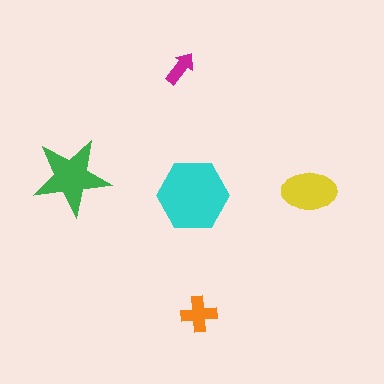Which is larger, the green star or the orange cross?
The green star.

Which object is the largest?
The cyan hexagon.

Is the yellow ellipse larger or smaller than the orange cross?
Larger.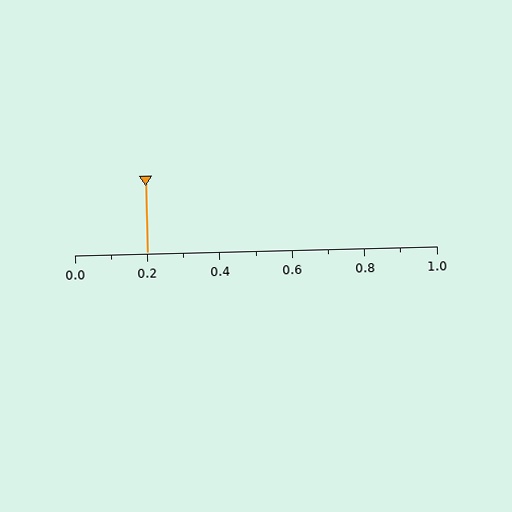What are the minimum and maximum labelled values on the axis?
The axis runs from 0.0 to 1.0.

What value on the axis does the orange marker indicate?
The marker indicates approximately 0.2.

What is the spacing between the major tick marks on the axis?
The major ticks are spaced 0.2 apart.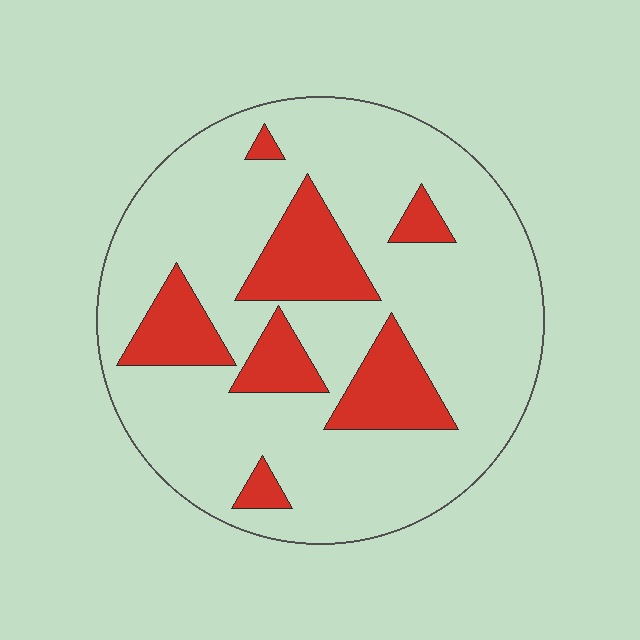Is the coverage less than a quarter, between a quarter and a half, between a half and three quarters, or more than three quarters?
Less than a quarter.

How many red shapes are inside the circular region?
7.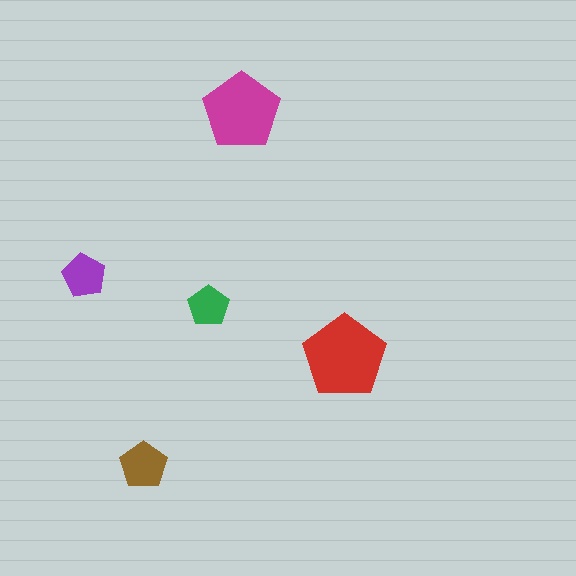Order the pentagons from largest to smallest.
the red one, the magenta one, the brown one, the purple one, the green one.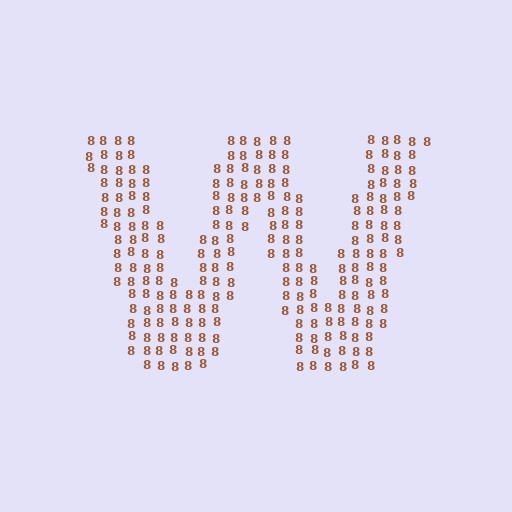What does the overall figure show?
The overall figure shows the letter W.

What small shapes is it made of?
It is made of small digit 8's.